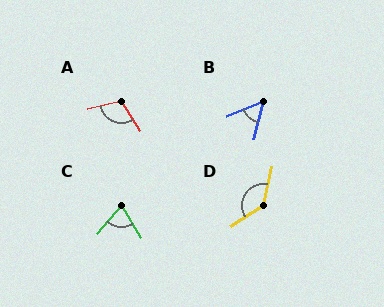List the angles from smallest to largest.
B (54°), C (72°), A (110°), D (136°).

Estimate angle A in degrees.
Approximately 110 degrees.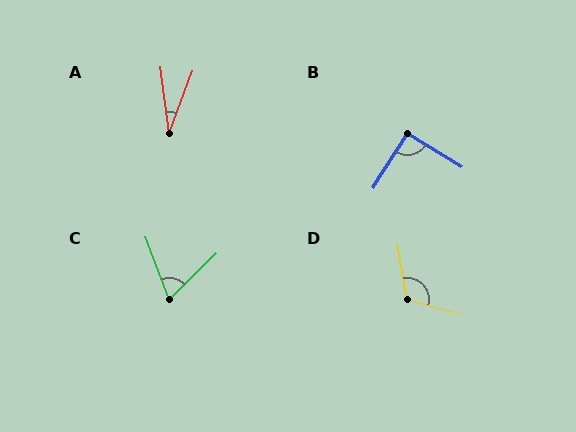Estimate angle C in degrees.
Approximately 66 degrees.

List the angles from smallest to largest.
A (28°), C (66°), B (91°), D (116°).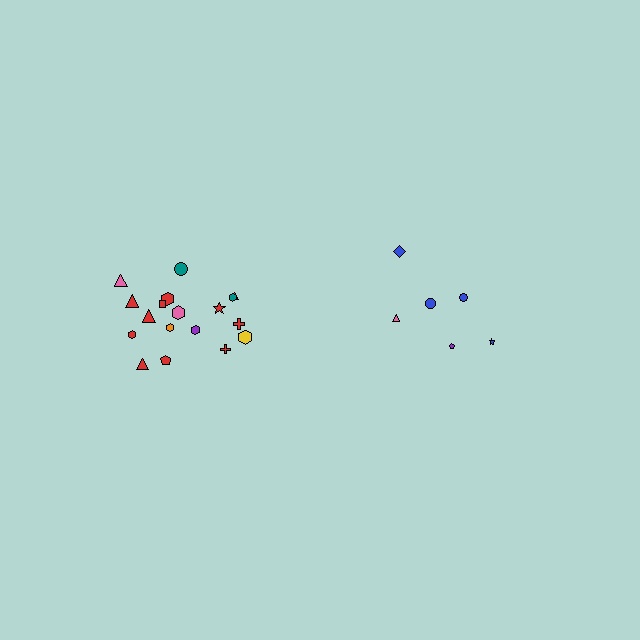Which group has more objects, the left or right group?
The left group.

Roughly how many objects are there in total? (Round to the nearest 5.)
Roughly 25 objects in total.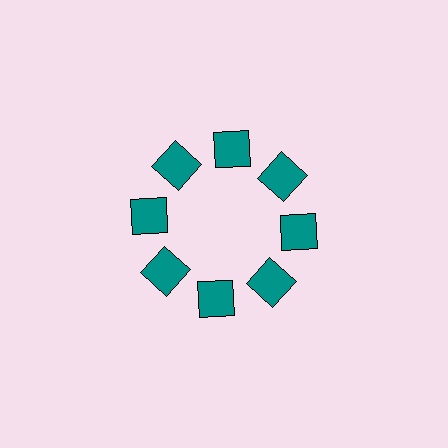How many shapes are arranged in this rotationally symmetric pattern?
There are 8 shapes, arranged in 8 groups of 1.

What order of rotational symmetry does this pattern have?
This pattern has 8-fold rotational symmetry.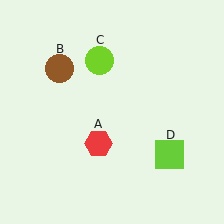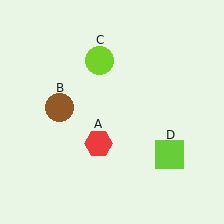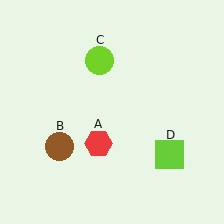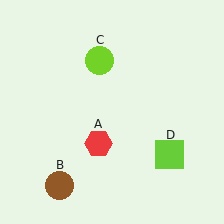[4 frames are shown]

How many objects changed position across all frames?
1 object changed position: brown circle (object B).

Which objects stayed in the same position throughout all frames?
Red hexagon (object A) and lime circle (object C) and lime square (object D) remained stationary.